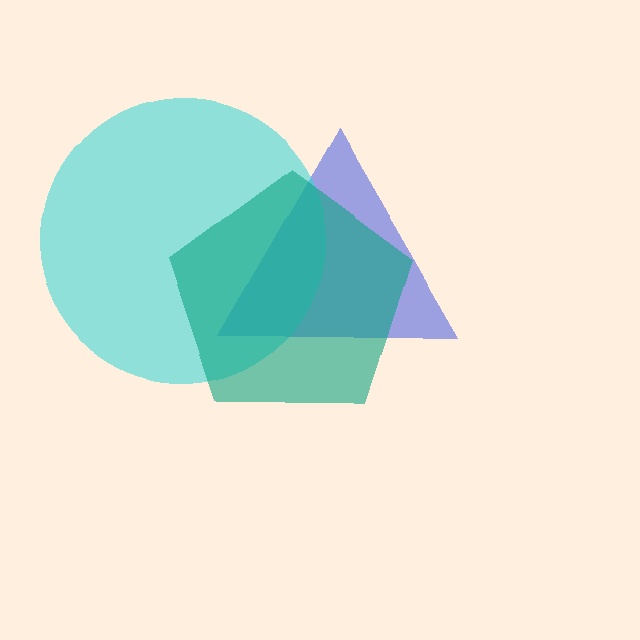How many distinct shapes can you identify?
There are 3 distinct shapes: a blue triangle, a cyan circle, a teal pentagon.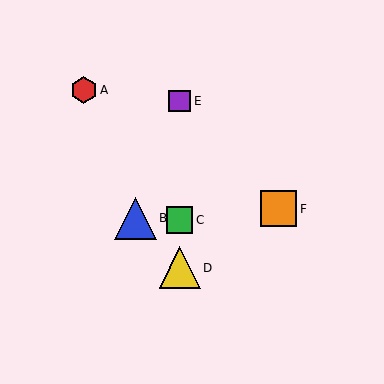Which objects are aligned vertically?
Objects C, D, E are aligned vertically.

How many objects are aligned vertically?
3 objects (C, D, E) are aligned vertically.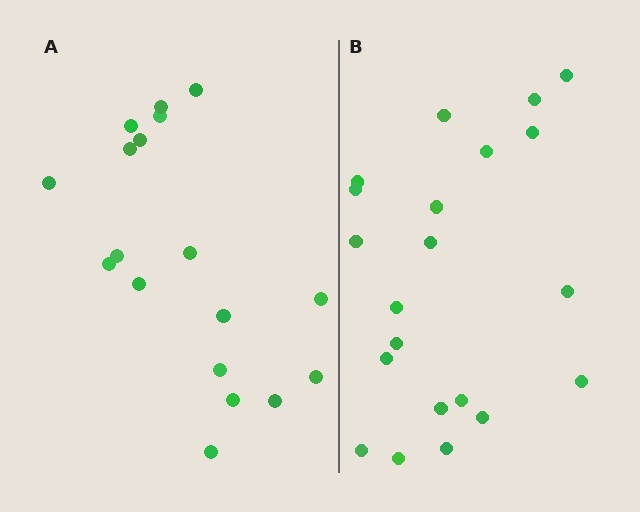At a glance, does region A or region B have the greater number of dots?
Region B (the right region) has more dots.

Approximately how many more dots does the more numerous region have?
Region B has just a few more — roughly 2 or 3 more dots than region A.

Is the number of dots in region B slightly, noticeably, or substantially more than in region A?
Region B has only slightly more — the two regions are fairly close. The ratio is roughly 1.2 to 1.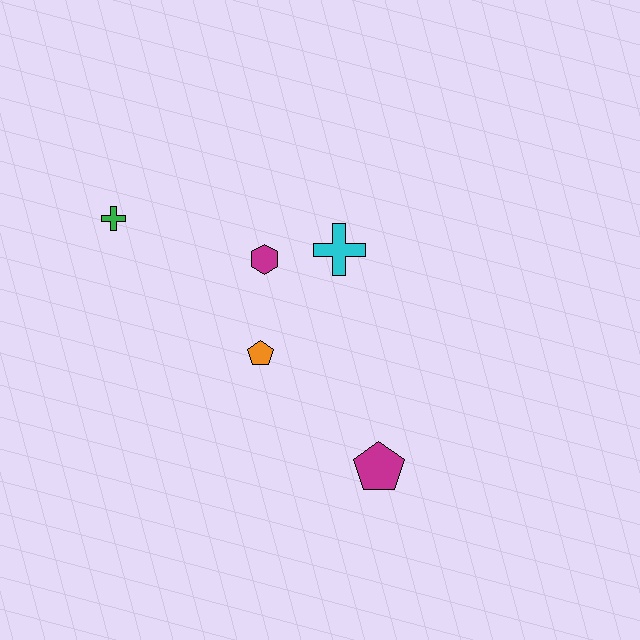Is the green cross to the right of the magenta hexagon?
No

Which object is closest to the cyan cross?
The magenta hexagon is closest to the cyan cross.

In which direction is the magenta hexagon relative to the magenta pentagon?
The magenta hexagon is above the magenta pentagon.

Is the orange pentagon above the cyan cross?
No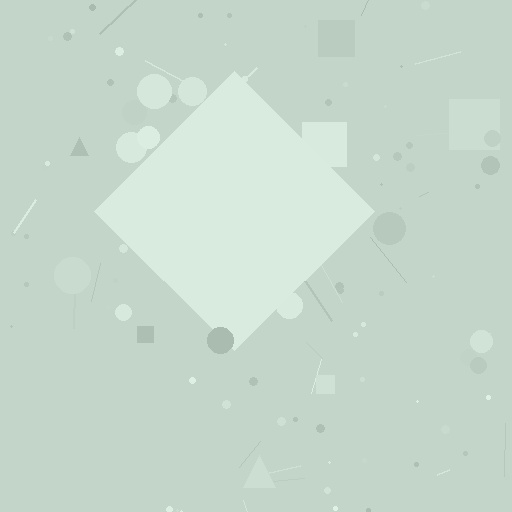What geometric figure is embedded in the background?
A diamond is embedded in the background.